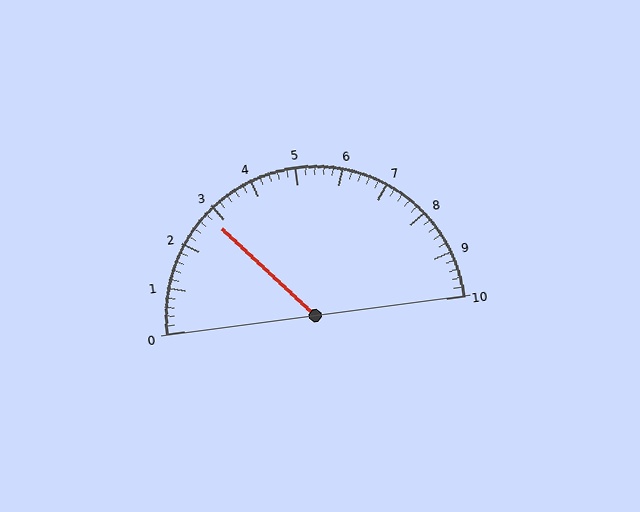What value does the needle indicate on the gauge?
The needle indicates approximately 2.8.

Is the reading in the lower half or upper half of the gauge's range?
The reading is in the lower half of the range (0 to 10).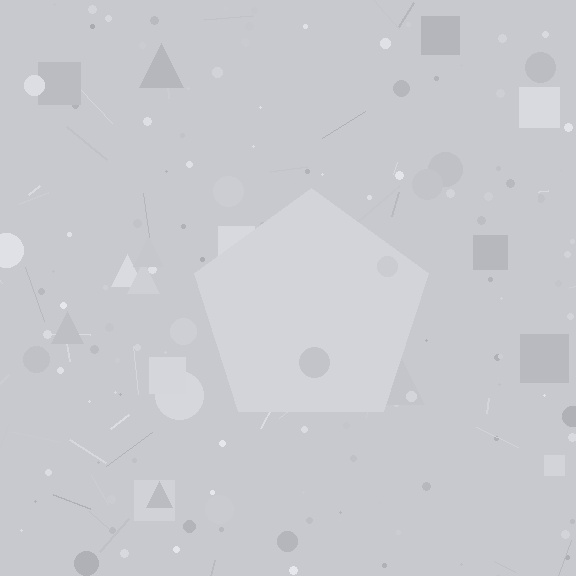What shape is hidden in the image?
A pentagon is hidden in the image.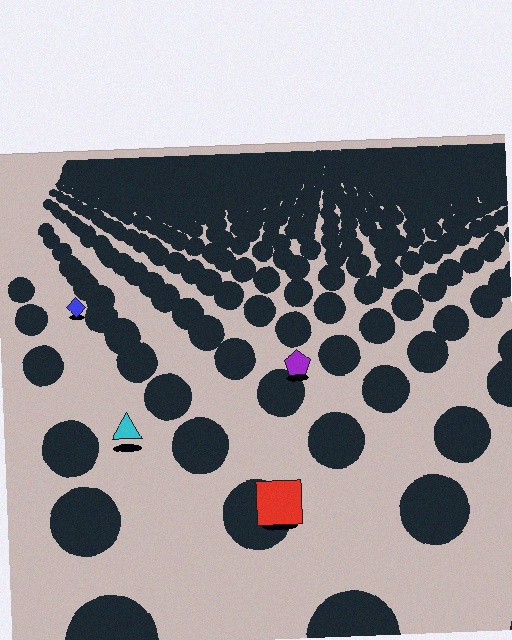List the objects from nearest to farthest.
From nearest to farthest: the red square, the cyan triangle, the purple pentagon, the blue diamond.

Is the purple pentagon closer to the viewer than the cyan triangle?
No. The cyan triangle is closer — you can tell from the texture gradient: the ground texture is coarser near it.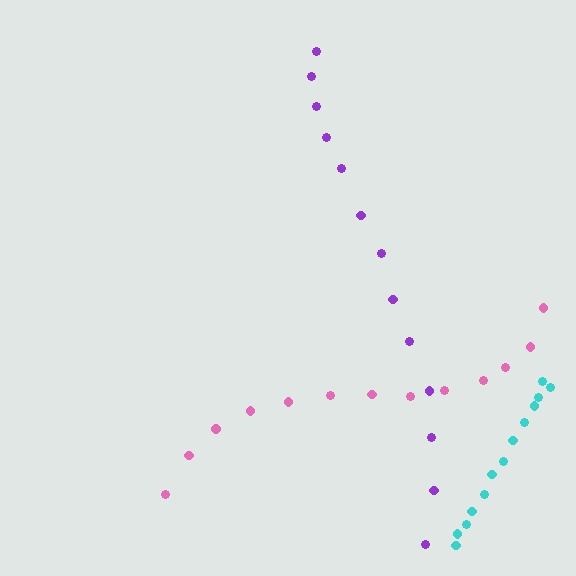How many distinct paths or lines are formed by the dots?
There are 3 distinct paths.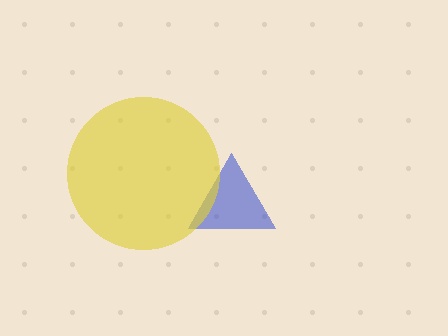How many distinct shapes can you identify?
There are 2 distinct shapes: a blue triangle, a yellow circle.